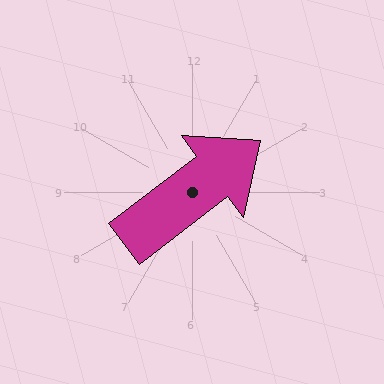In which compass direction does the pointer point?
Northeast.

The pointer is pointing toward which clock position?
Roughly 2 o'clock.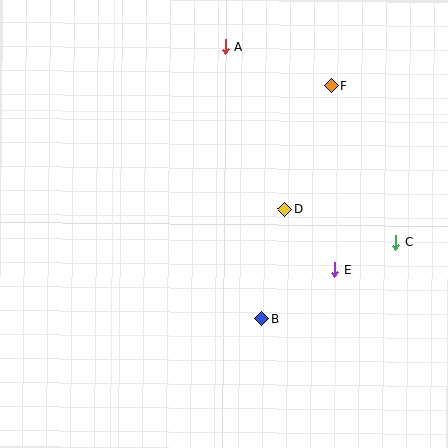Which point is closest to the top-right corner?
Point F is closest to the top-right corner.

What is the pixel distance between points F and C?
The distance between F and C is 169 pixels.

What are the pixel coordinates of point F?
Point F is at (331, 86).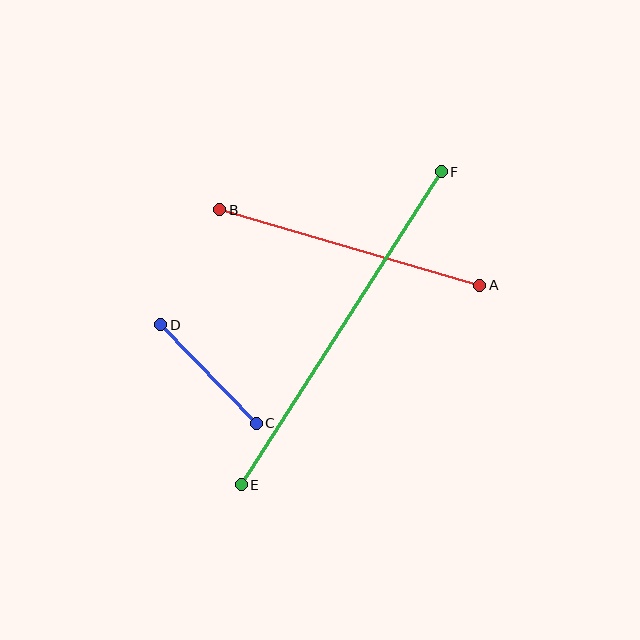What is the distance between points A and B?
The distance is approximately 270 pixels.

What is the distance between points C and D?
The distance is approximately 137 pixels.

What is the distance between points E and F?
The distance is approximately 371 pixels.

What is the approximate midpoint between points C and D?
The midpoint is at approximately (208, 374) pixels.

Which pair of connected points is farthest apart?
Points E and F are farthest apart.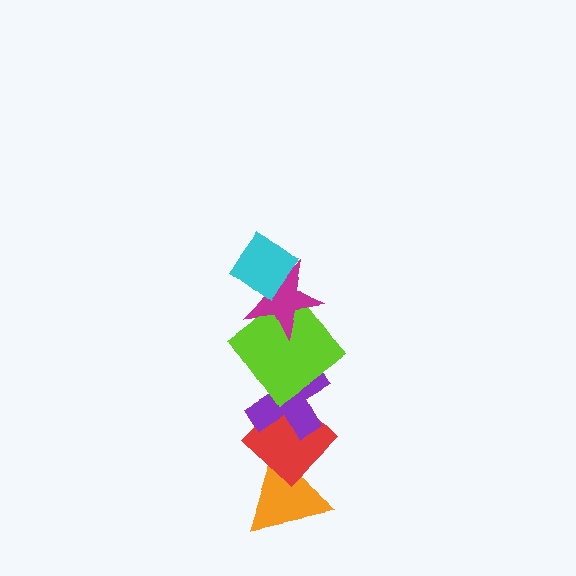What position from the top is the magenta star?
The magenta star is 2nd from the top.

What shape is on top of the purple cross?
The lime diamond is on top of the purple cross.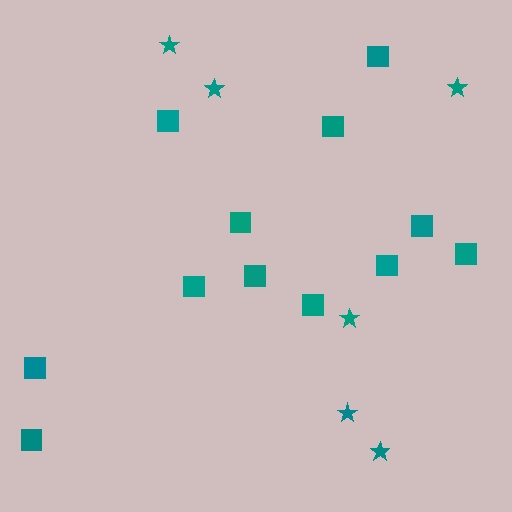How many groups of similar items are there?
There are 2 groups: one group of squares (12) and one group of stars (6).